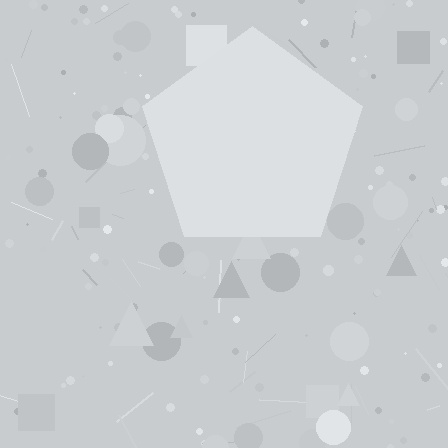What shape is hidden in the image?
A pentagon is hidden in the image.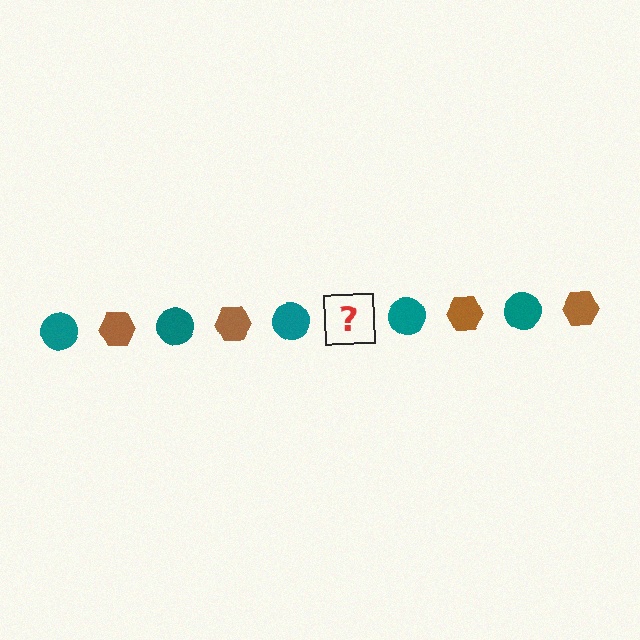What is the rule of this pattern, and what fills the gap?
The rule is that the pattern alternates between teal circle and brown hexagon. The gap should be filled with a brown hexagon.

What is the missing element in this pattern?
The missing element is a brown hexagon.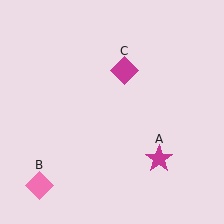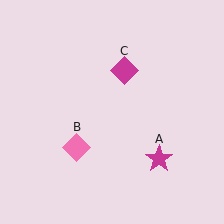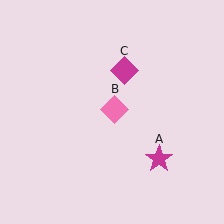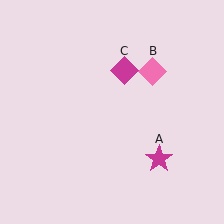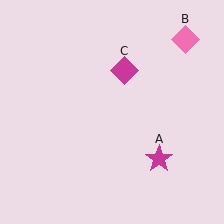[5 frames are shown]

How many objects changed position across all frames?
1 object changed position: pink diamond (object B).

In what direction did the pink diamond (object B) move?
The pink diamond (object B) moved up and to the right.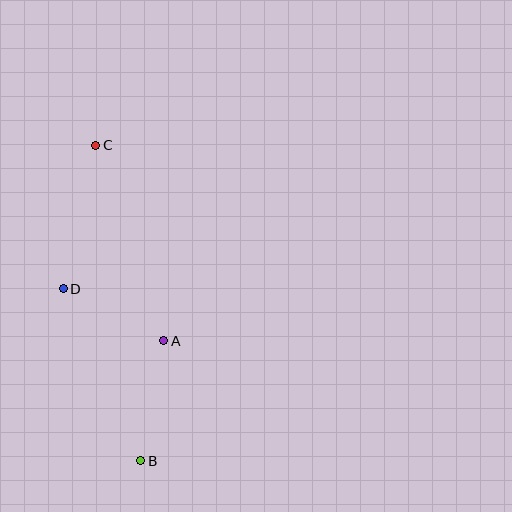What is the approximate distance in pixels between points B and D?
The distance between B and D is approximately 189 pixels.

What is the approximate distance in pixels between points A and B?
The distance between A and B is approximately 122 pixels.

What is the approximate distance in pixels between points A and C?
The distance between A and C is approximately 207 pixels.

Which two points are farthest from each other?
Points B and C are farthest from each other.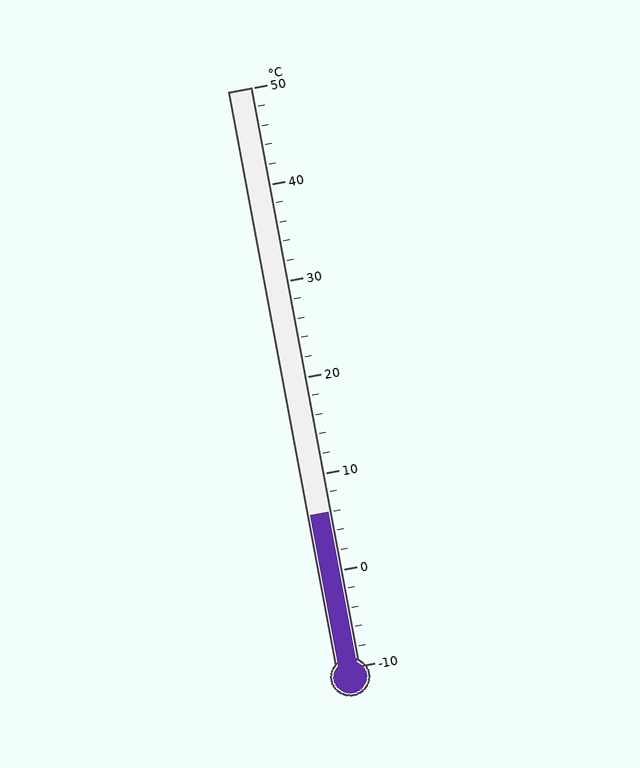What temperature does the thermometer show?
The thermometer shows approximately 6°C.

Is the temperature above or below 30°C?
The temperature is below 30°C.